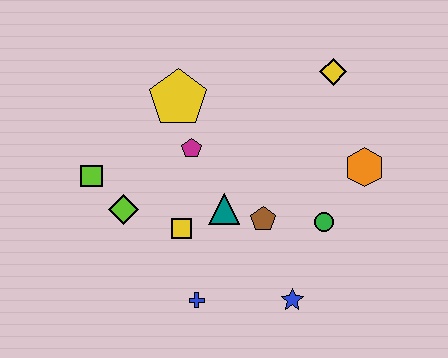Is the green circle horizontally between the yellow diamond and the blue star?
Yes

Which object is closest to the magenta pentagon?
The yellow pentagon is closest to the magenta pentagon.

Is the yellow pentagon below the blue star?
No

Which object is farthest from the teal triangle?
The yellow diamond is farthest from the teal triangle.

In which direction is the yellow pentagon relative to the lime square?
The yellow pentagon is to the right of the lime square.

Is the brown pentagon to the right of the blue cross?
Yes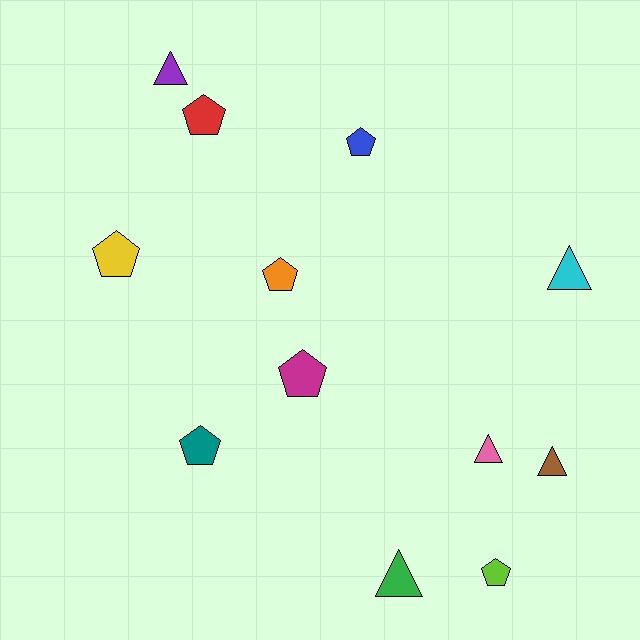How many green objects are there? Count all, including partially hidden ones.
There is 1 green object.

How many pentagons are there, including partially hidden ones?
There are 7 pentagons.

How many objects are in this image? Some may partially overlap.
There are 12 objects.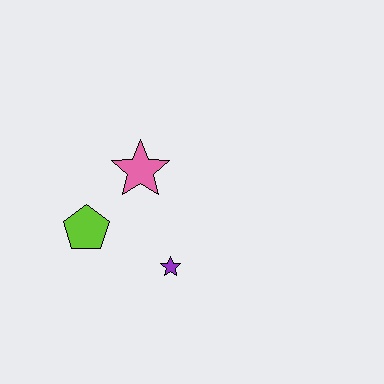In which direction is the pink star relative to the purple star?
The pink star is above the purple star.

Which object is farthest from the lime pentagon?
The purple star is farthest from the lime pentagon.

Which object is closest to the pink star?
The lime pentagon is closest to the pink star.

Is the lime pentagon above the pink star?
No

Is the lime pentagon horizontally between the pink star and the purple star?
No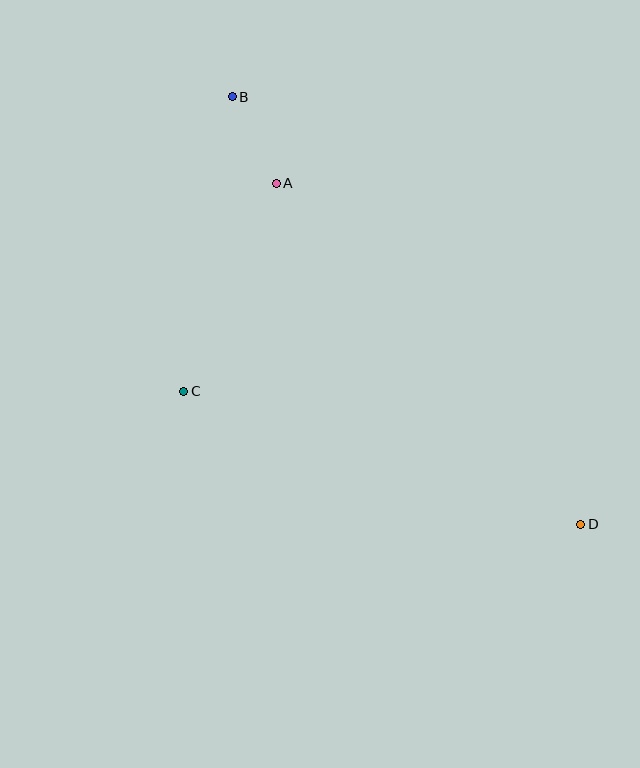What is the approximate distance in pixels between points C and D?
The distance between C and D is approximately 419 pixels.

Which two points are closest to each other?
Points A and B are closest to each other.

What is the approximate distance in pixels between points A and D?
The distance between A and D is approximately 457 pixels.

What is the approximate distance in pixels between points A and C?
The distance between A and C is approximately 228 pixels.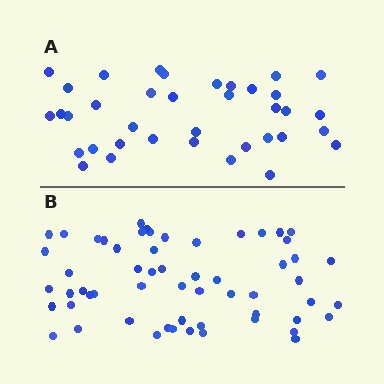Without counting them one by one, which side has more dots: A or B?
Region B (the bottom region) has more dots.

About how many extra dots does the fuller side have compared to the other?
Region B has approximately 20 more dots than region A.